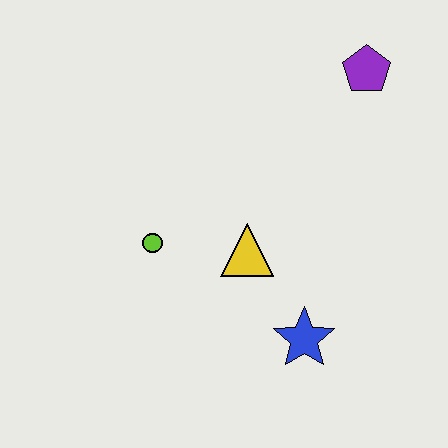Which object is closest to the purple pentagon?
The yellow triangle is closest to the purple pentagon.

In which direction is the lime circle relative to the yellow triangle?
The lime circle is to the left of the yellow triangle.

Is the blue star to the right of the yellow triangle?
Yes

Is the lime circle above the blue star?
Yes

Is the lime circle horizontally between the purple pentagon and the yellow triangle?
No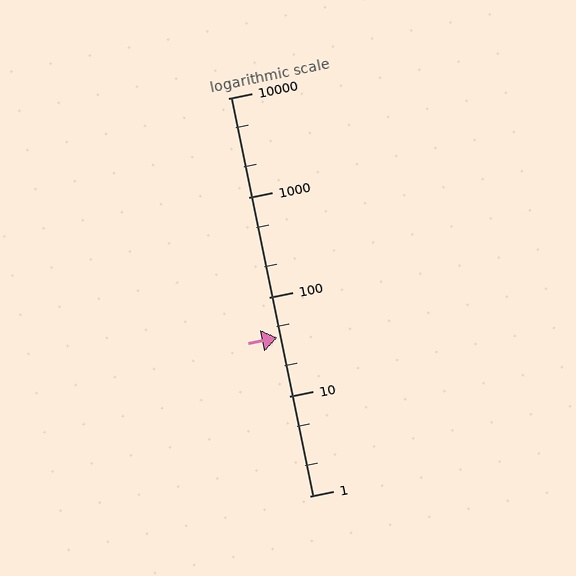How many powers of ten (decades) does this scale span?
The scale spans 4 decades, from 1 to 10000.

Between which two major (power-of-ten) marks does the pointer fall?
The pointer is between 10 and 100.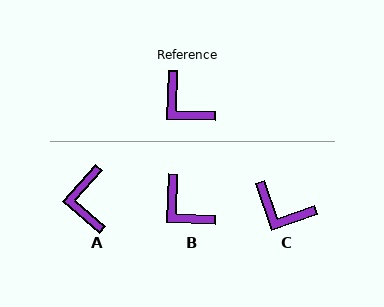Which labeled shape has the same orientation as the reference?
B.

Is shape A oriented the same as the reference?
No, it is off by about 40 degrees.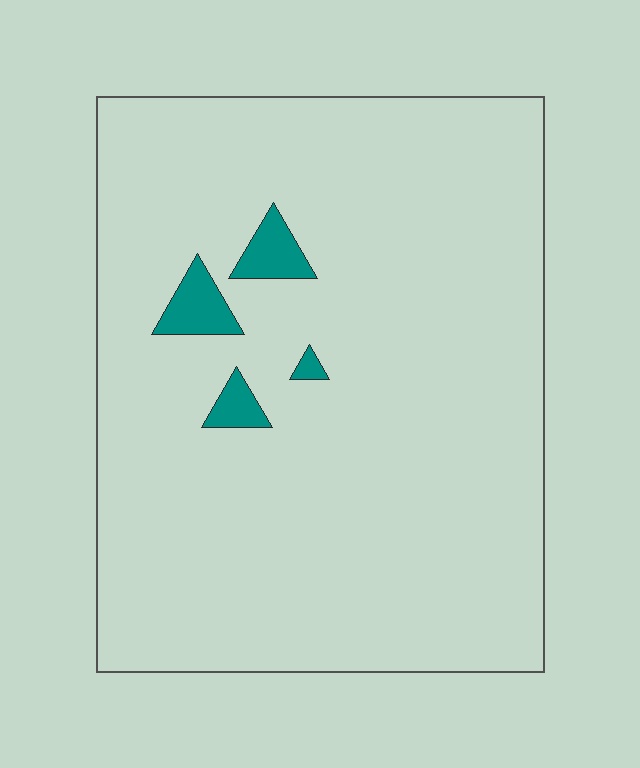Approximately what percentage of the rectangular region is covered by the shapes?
Approximately 5%.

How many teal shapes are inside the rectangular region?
4.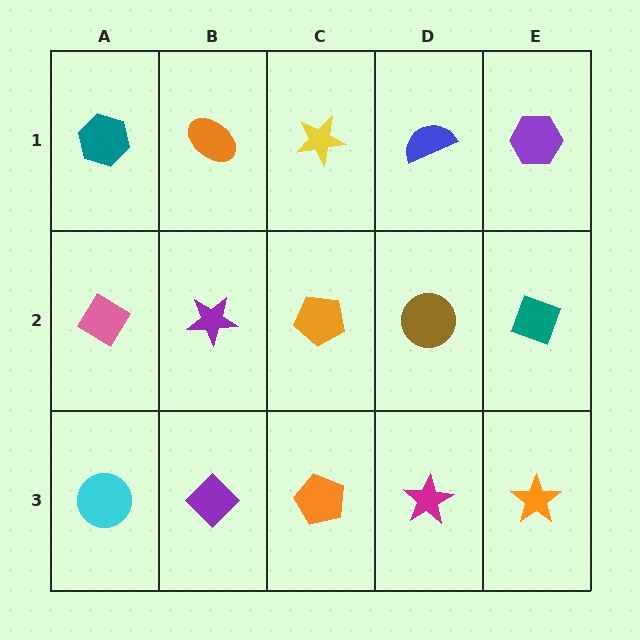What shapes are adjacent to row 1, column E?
A teal diamond (row 2, column E), a blue semicircle (row 1, column D).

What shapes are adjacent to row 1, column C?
An orange pentagon (row 2, column C), an orange ellipse (row 1, column B), a blue semicircle (row 1, column D).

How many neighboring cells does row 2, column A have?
3.